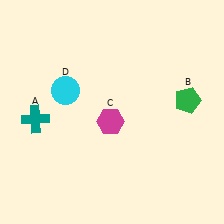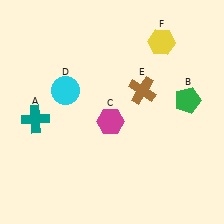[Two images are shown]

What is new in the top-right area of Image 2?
A yellow hexagon (F) was added in the top-right area of Image 2.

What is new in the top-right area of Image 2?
A brown cross (E) was added in the top-right area of Image 2.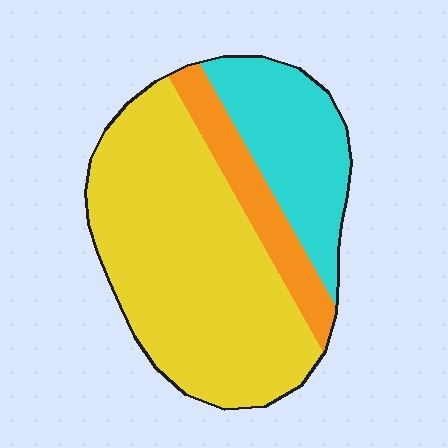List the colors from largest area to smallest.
From largest to smallest: yellow, cyan, orange.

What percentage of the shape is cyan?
Cyan takes up about one quarter (1/4) of the shape.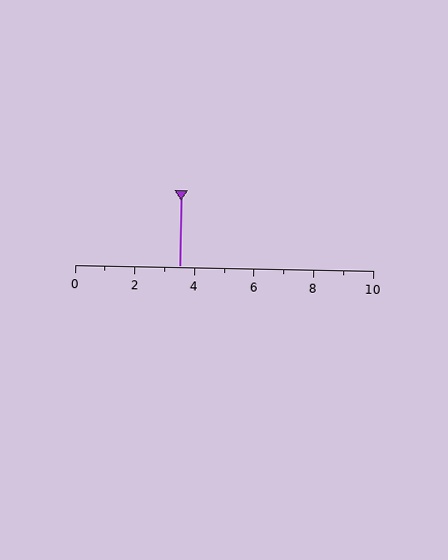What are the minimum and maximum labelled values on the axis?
The axis runs from 0 to 10.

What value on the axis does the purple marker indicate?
The marker indicates approximately 3.5.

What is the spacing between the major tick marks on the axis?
The major ticks are spaced 2 apart.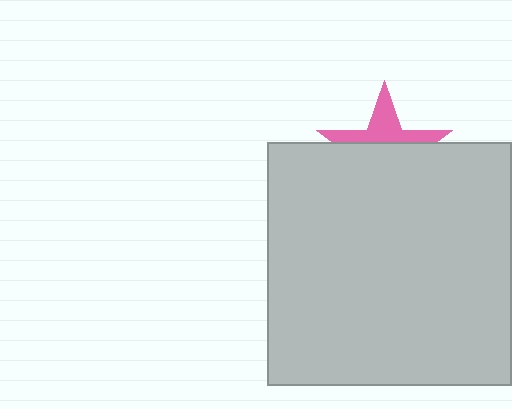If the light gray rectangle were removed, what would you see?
You would see the complete pink star.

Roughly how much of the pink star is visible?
A small part of it is visible (roughly 38%).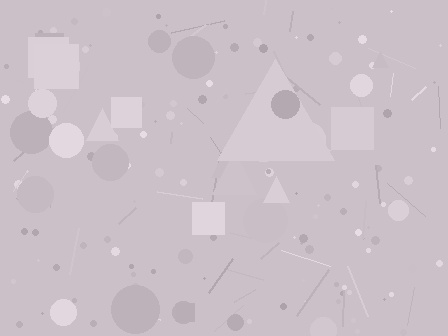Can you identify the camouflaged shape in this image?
The camouflaged shape is a triangle.